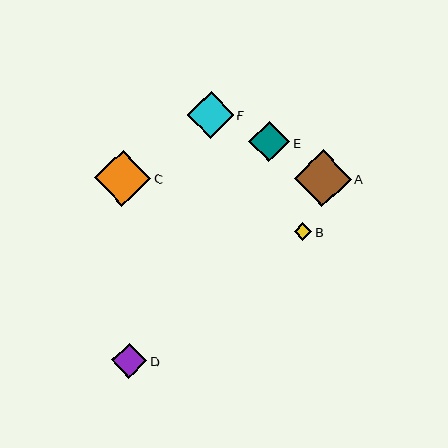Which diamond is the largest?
Diamond A is the largest with a size of approximately 57 pixels.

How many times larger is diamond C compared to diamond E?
Diamond C is approximately 1.4 times the size of diamond E.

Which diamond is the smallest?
Diamond B is the smallest with a size of approximately 17 pixels.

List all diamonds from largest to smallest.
From largest to smallest: A, C, F, E, D, B.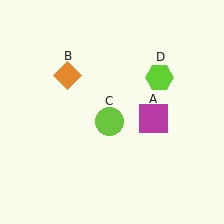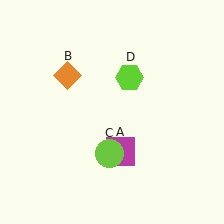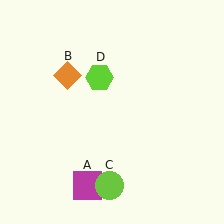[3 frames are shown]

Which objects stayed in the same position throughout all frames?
Orange diamond (object B) remained stationary.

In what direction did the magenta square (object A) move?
The magenta square (object A) moved down and to the left.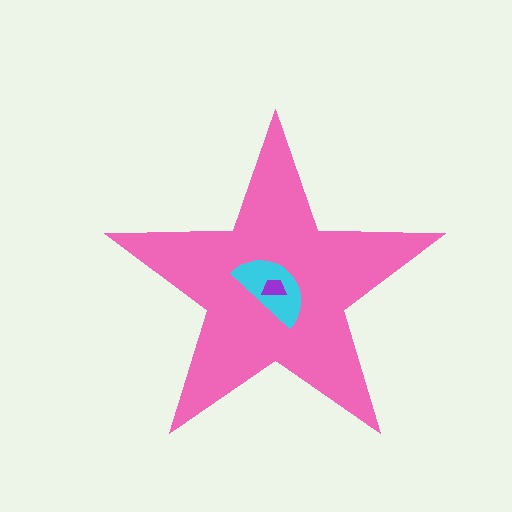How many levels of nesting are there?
3.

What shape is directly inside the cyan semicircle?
The purple trapezoid.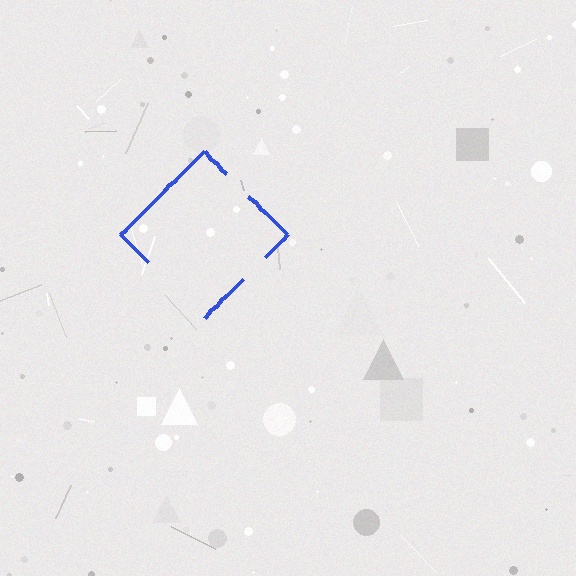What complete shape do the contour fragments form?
The contour fragments form a diamond.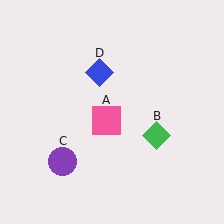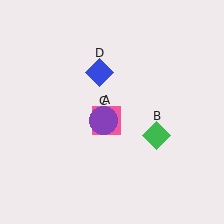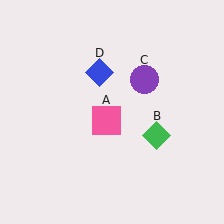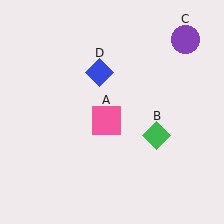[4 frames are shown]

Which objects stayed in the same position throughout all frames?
Pink square (object A) and green diamond (object B) and blue diamond (object D) remained stationary.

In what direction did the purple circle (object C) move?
The purple circle (object C) moved up and to the right.